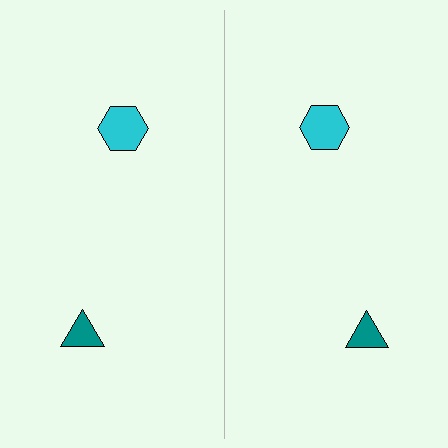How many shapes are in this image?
There are 4 shapes in this image.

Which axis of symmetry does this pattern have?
The pattern has a vertical axis of symmetry running through the center of the image.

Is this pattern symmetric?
Yes, this pattern has bilateral (reflection) symmetry.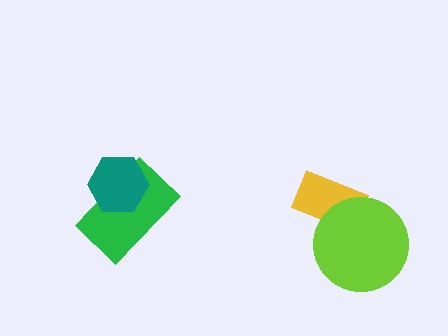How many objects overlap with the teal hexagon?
1 object overlaps with the teal hexagon.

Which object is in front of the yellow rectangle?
The lime circle is in front of the yellow rectangle.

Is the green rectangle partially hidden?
Yes, it is partially covered by another shape.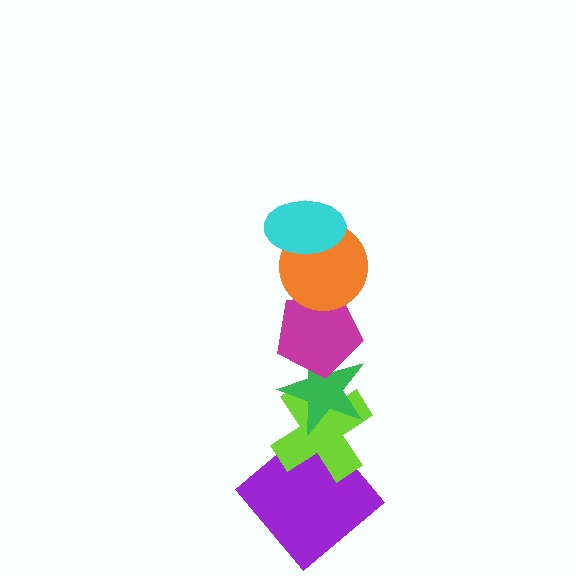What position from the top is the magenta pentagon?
The magenta pentagon is 3rd from the top.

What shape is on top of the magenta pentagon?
The orange circle is on top of the magenta pentagon.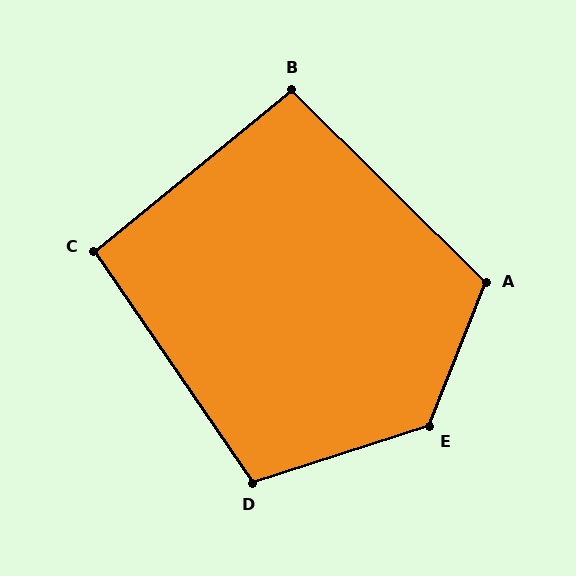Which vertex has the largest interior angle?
E, at approximately 129 degrees.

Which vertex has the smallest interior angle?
C, at approximately 95 degrees.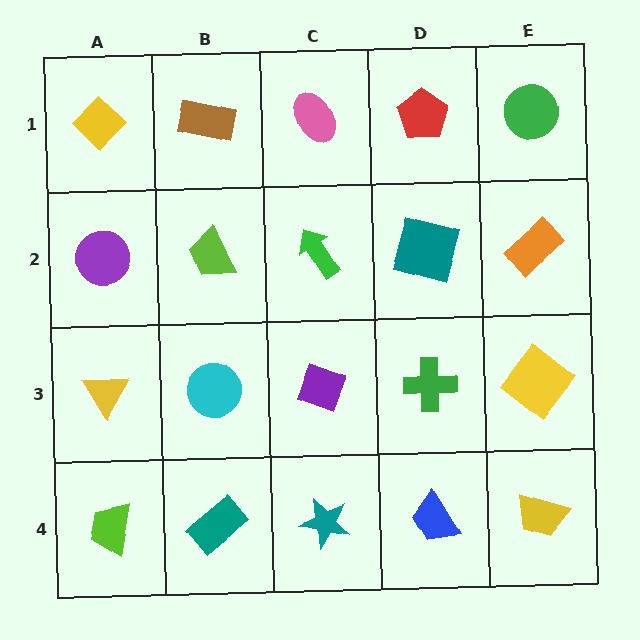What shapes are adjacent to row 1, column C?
A green arrow (row 2, column C), a brown rectangle (row 1, column B), a red pentagon (row 1, column D).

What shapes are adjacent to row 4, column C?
A purple diamond (row 3, column C), a teal rectangle (row 4, column B), a blue trapezoid (row 4, column D).